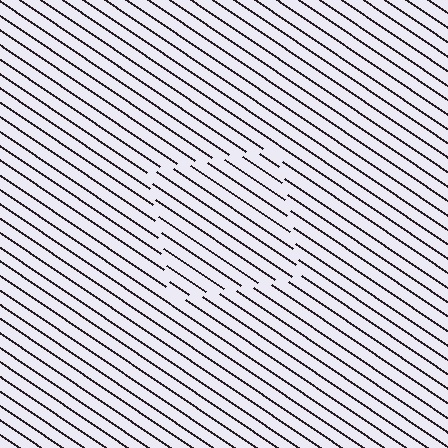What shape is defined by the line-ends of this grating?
An illusory square. The interior of the shape contains the same grating, shifted by half a period — the contour is defined by the phase discontinuity where line-ends from the inner and outer gratings abut.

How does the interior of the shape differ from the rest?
The interior of the shape contains the same grating, shifted by half a period — the contour is defined by the phase discontinuity where line-ends from the inner and outer gratings abut.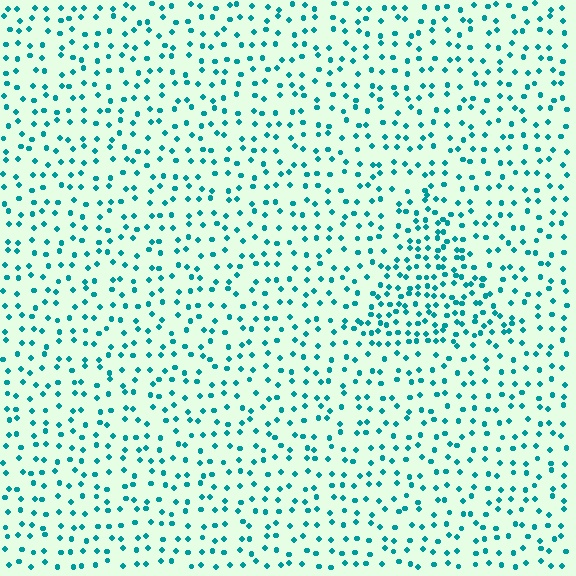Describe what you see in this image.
The image contains small teal elements arranged at two different densities. A triangle-shaped region is visible where the elements are more densely packed than the surrounding area.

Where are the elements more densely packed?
The elements are more densely packed inside the triangle boundary.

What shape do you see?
I see a triangle.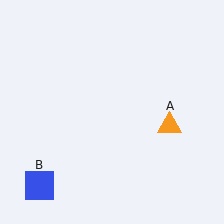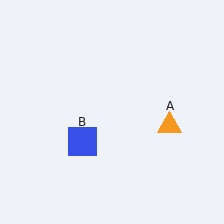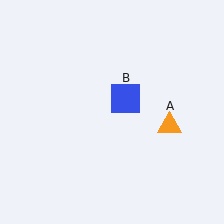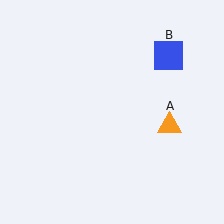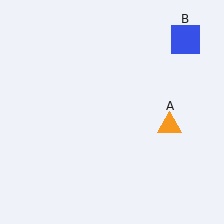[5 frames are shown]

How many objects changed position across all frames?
1 object changed position: blue square (object B).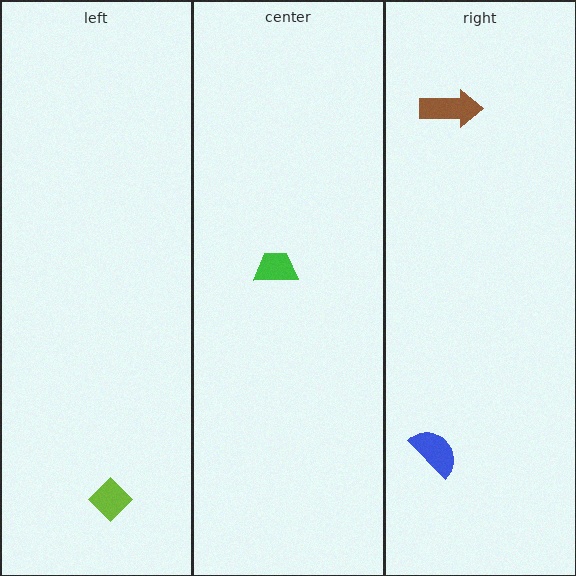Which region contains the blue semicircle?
The right region.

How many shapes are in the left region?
1.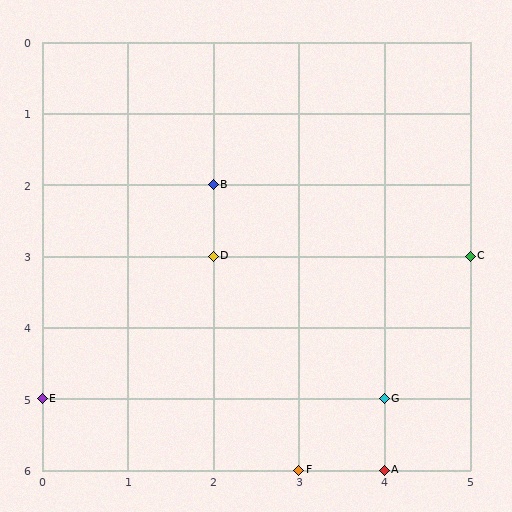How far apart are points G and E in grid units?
Points G and E are 4 columns apart.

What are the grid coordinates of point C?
Point C is at grid coordinates (5, 3).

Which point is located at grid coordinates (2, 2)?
Point B is at (2, 2).